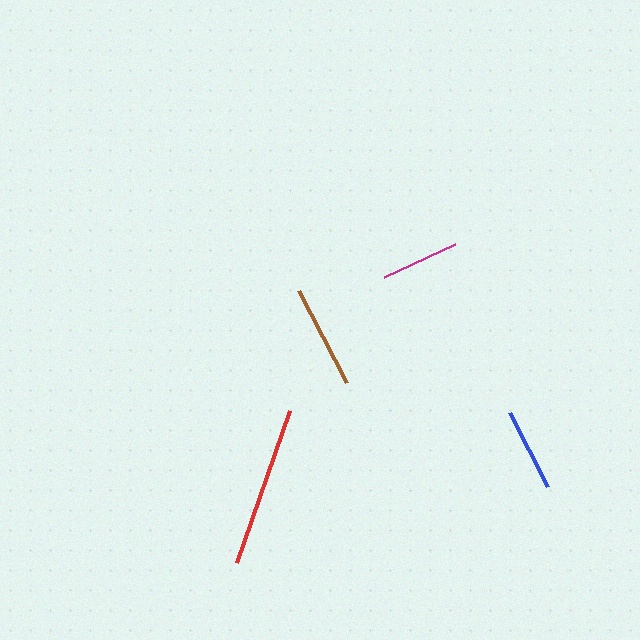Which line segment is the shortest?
The magenta line is the shortest at approximately 79 pixels.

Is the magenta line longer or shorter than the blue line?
The blue line is longer than the magenta line.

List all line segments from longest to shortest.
From longest to shortest: red, brown, blue, magenta.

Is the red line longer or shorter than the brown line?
The red line is longer than the brown line.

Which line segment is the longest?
The red line is the longest at approximately 160 pixels.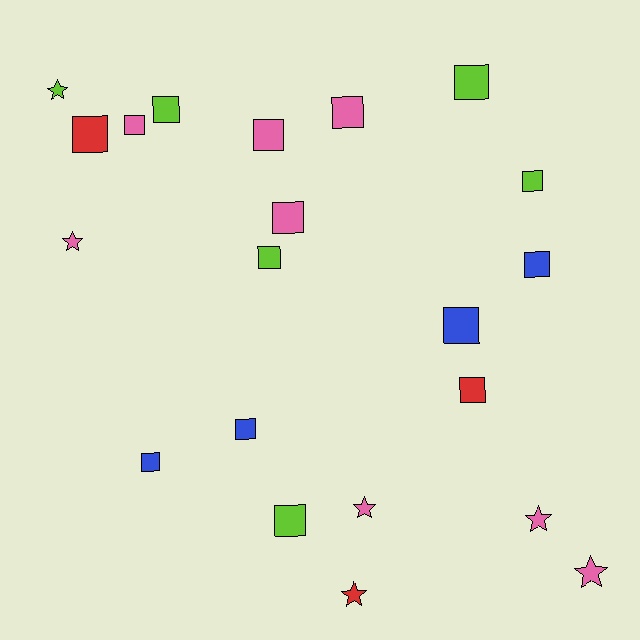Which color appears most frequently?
Pink, with 8 objects.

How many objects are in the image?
There are 21 objects.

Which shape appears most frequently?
Square, with 15 objects.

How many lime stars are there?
There is 1 lime star.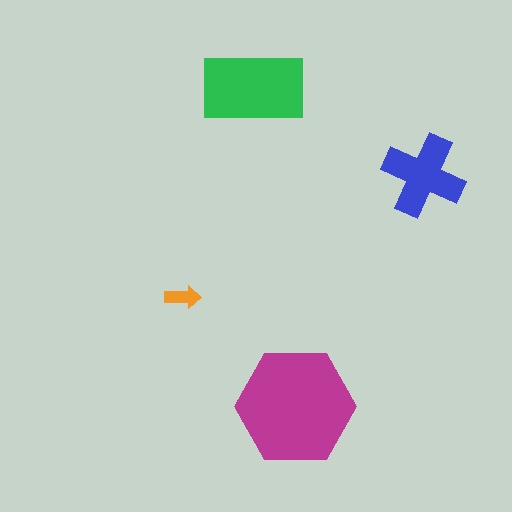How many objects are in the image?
There are 4 objects in the image.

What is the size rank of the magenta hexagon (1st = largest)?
1st.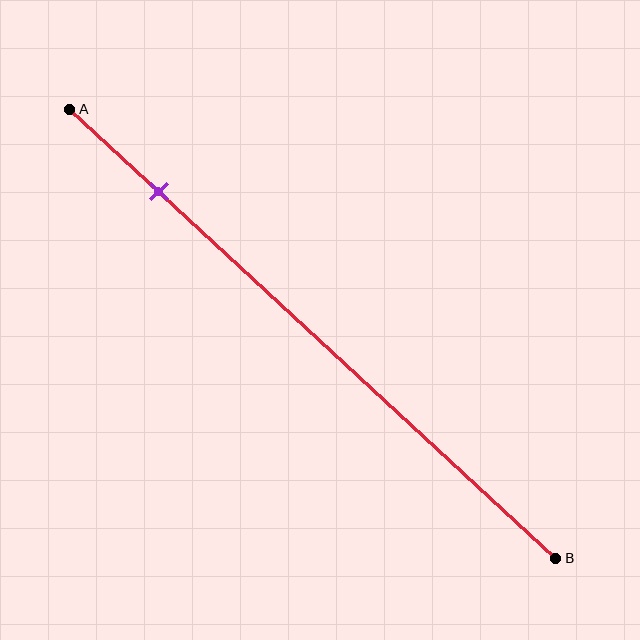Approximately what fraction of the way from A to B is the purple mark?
The purple mark is approximately 20% of the way from A to B.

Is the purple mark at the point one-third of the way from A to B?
No, the mark is at about 20% from A, not at the 33% one-third point.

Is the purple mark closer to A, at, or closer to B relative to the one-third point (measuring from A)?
The purple mark is closer to point A than the one-third point of segment AB.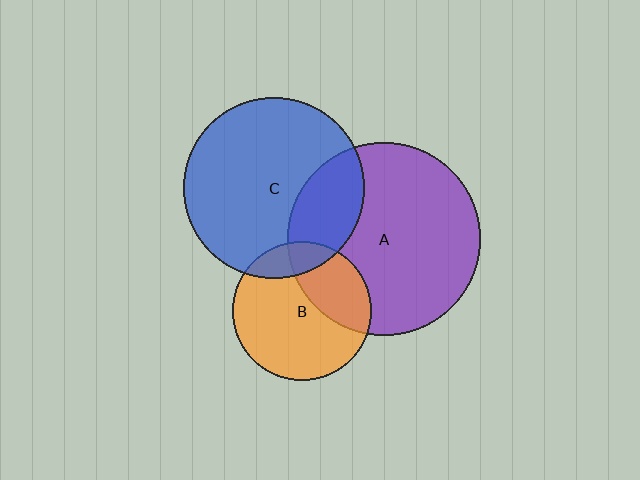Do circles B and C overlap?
Yes.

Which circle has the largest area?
Circle A (purple).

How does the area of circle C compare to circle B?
Approximately 1.7 times.